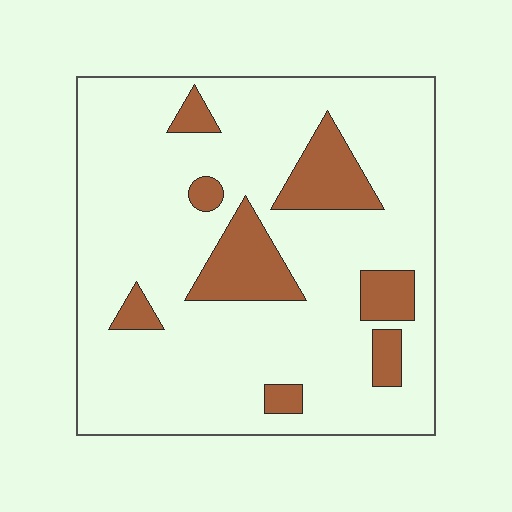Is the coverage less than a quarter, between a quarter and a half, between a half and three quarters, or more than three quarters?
Less than a quarter.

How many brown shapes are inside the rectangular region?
8.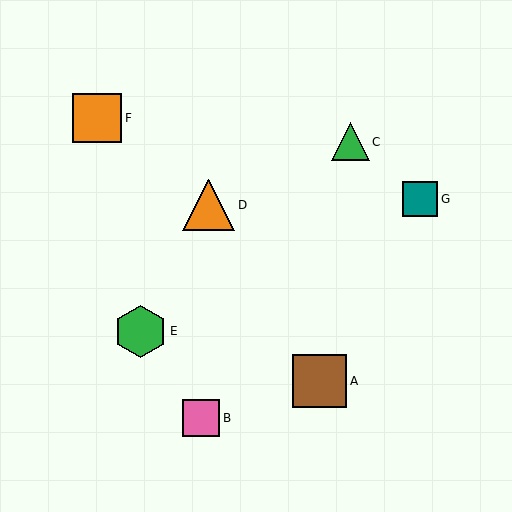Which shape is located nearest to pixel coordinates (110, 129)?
The orange square (labeled F) at (97, 118) is nearest to that location.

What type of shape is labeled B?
Shape B is a pink square.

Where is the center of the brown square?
The center of the brown square is at (320, 381).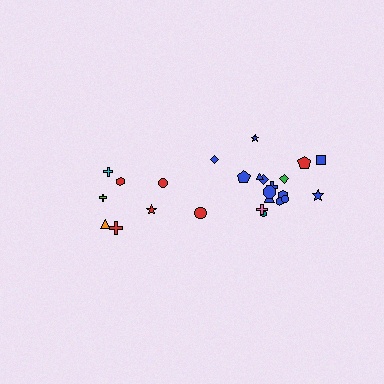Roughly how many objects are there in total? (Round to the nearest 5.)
Roughly 25 objects in total.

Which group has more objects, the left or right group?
The right group.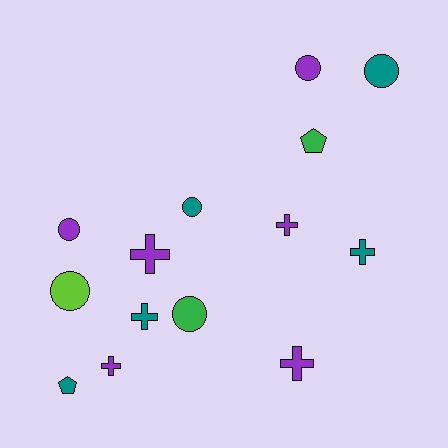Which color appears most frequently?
Purple, with 6 objects.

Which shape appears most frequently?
Circle, with 6 objects.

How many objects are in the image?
There are 14 objects.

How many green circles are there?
There is 1 green circle.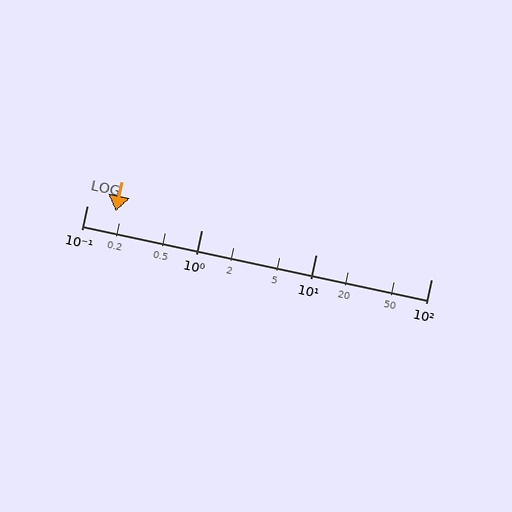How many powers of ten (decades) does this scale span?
The scale spans 3 decades, from 0.1 to 100.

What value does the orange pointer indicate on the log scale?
The pointer indicates approximately 0.18.